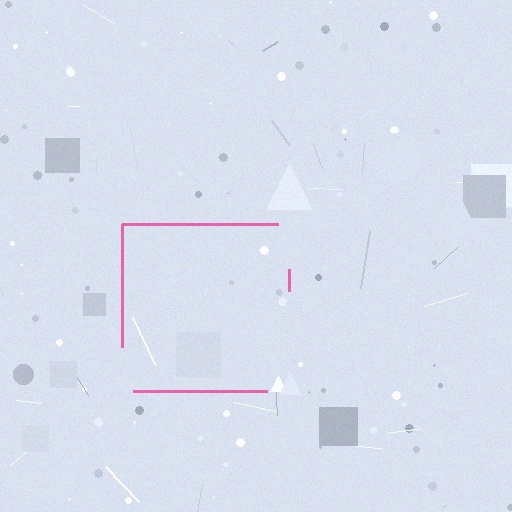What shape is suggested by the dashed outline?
The dashed outline suggests a square.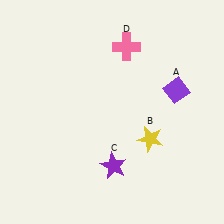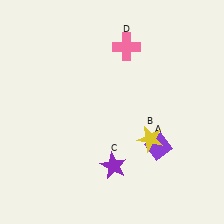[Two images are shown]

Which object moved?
The purple diamond (A) moved down.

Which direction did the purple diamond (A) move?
The purple diamond (A) moved down.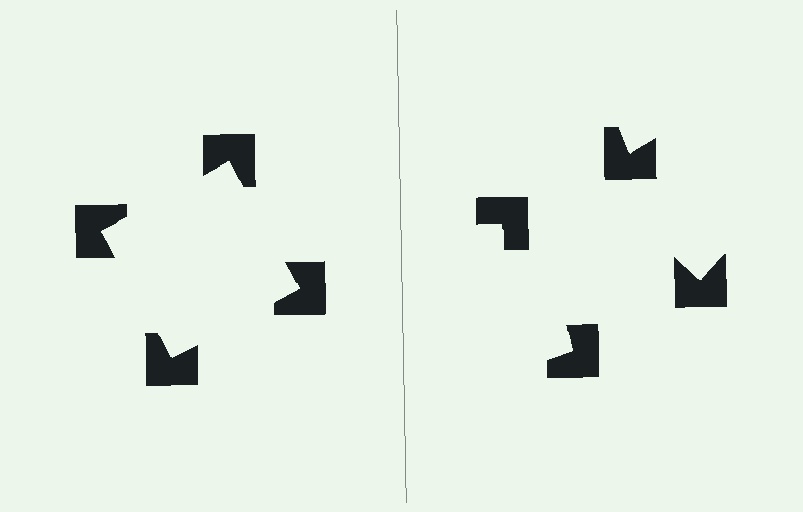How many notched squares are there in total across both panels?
8 — 4 on each side.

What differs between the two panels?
The notched squares are positioned identically on both sides; only the wedge orientations differ. On the left they align to a square; on the right they are misaligned.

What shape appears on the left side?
An illusory square.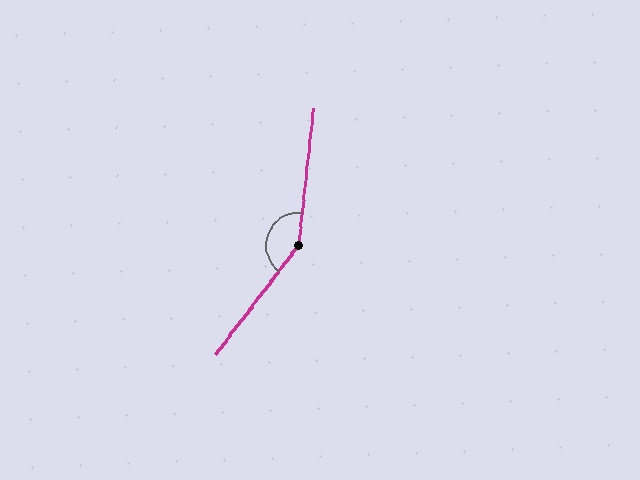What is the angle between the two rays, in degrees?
Approximately 149 degrees.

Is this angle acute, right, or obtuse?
It is obtuse.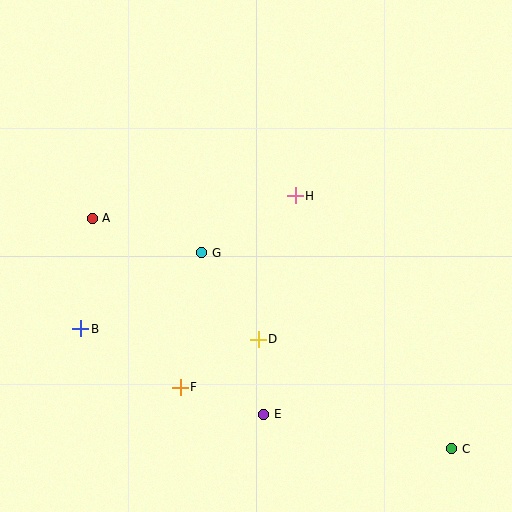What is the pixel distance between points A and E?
The distance between A and E is 261 pixels.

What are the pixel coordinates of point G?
Point G is at (202, 253).